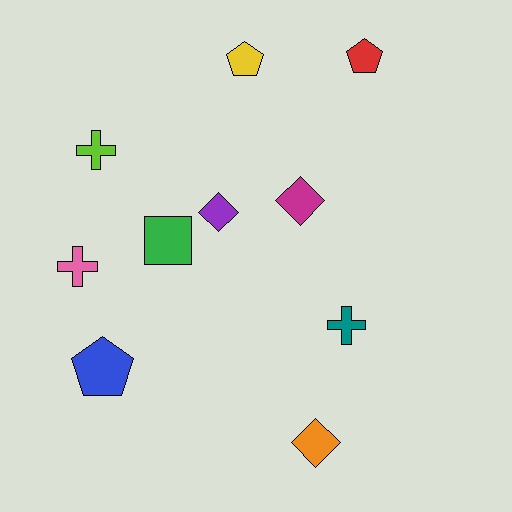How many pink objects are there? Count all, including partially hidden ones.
There is 1 pink object.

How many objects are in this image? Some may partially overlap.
There are 10 objects.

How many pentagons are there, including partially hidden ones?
There are 3 pentagons.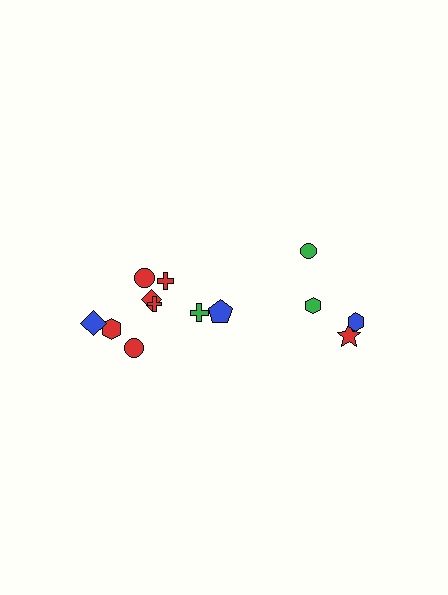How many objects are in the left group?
There are 8 objects.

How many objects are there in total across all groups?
There are 13 objects.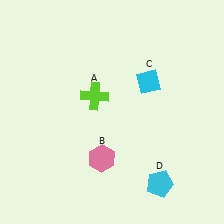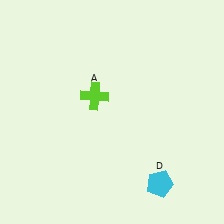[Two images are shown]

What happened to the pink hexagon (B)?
The pink hexagon (B) was removed in Image 2. It was in the bottom-left area of Image 1.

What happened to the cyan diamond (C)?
The cyan diamond (C) was removed in Image 2. It was in the top-right area of Image 1.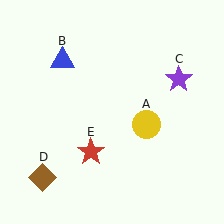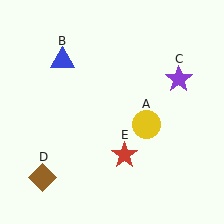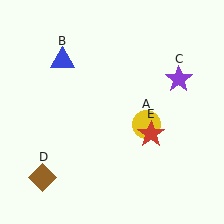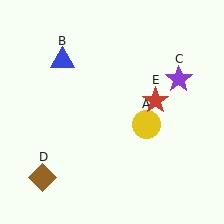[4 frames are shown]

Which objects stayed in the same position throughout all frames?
Yellow circle (object A) and blue triangle (object B) and purple star (object C) and brown diamond (object D) remained stationary.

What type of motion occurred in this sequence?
The red star (object E) rotated counterclockwise around the center of the scene.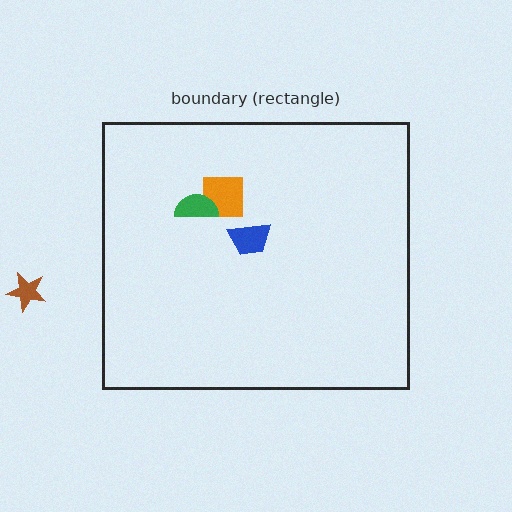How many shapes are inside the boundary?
3 inside, 1 outside.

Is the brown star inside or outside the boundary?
Outside.